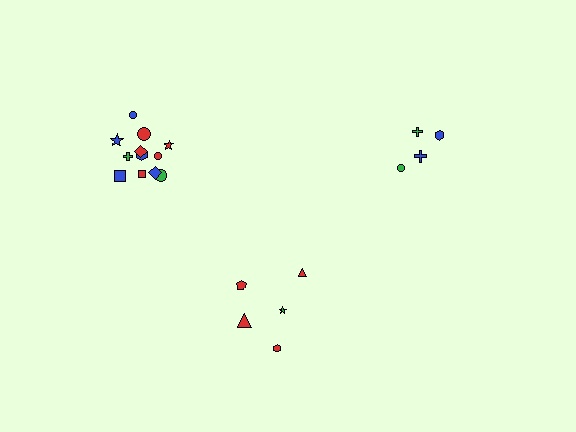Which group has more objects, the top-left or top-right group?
The top-left group.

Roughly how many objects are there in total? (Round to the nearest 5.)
Roughly 20 objects in total.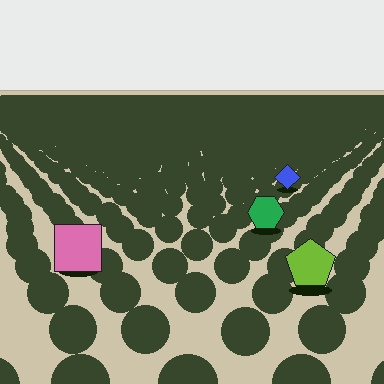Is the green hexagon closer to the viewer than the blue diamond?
Yes. The green hexagon is closer — you can tell from the texture gradient: the ground texture is coarser near it.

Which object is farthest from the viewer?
The blue diamond is farthest from the viewer. It appears smaller and the ground texture around it is denser.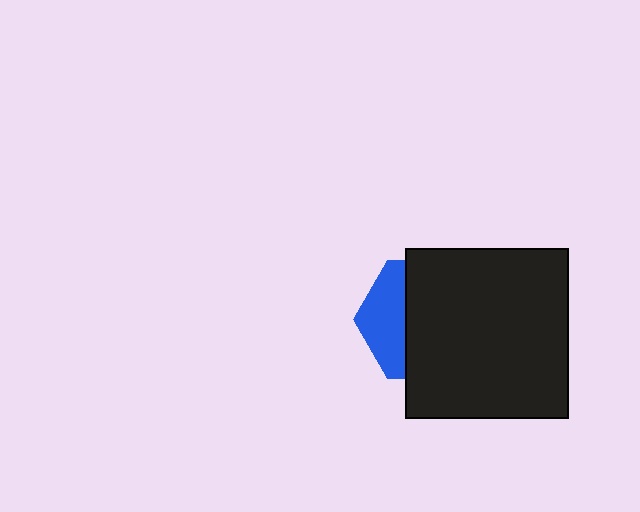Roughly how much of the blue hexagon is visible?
A small part of it is visible (roughly 34%).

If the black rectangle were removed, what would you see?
You would see the complete blue hexagon.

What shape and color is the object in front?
The object in front is a black rectangle.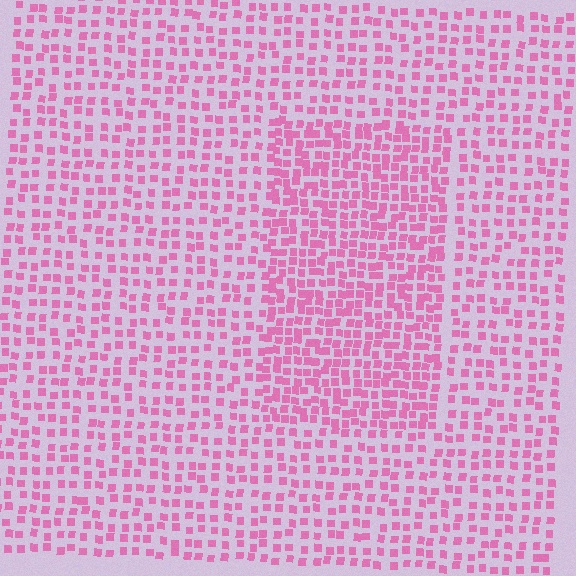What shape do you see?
I see a rectangle.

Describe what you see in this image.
The image contains small pink elements arranged at two different densities. A rectangle-shaped region is visible where the elements are more densely packed than the surrounding area.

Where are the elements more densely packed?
The elements are more densely packed inside the rectangle boundary.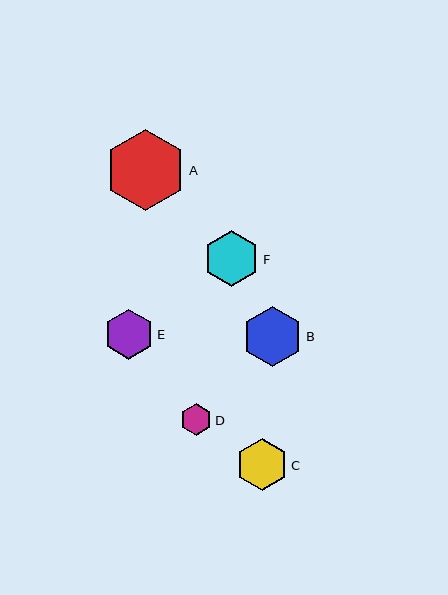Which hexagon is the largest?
Hexagon A is the largest with a size of approximately 81 pixels.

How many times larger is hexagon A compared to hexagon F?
Hexagon A is approximately 1.5 times the size of hexagon F.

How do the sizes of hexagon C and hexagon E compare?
Hexagon C and hexagon E are approximately the same size.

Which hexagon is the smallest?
Hexagon D is the smallest with a size of approximately 32 pixels.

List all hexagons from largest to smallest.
From largest to smallest: A, B, F, C, E, D.